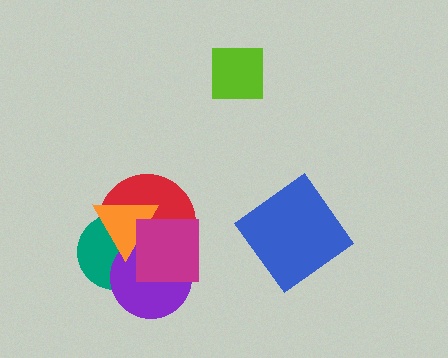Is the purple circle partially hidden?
Yes, it is partially covered by another shape.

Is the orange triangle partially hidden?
Yes, it is partially covered by another shape.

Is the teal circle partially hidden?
Yes, it is partially covered by another shape.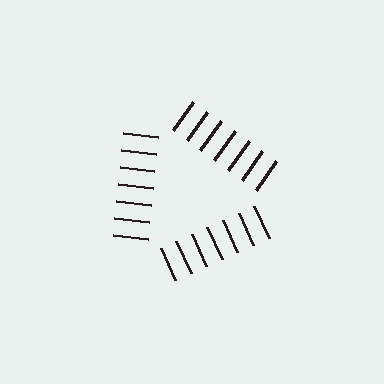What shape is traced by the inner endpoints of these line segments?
An illusory triangle — the line segments terminate on its edges but no continuous stroke is drawn.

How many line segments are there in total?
21 — 7 along each of the 3 edges.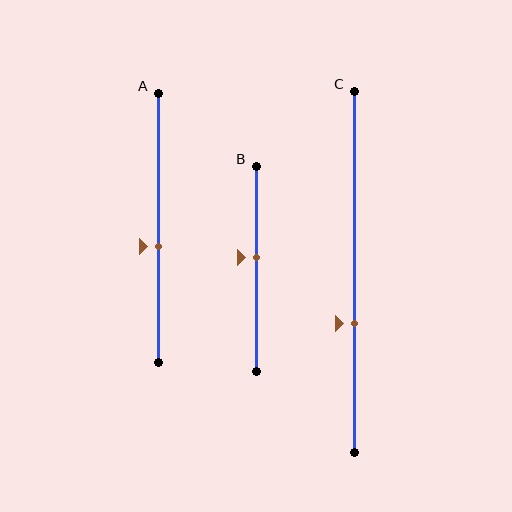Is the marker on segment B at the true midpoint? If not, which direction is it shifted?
No, the marker on segment B is shifted upward by about 6% of the segment length.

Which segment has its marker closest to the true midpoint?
Segment B has its marker closest to the true midpoint.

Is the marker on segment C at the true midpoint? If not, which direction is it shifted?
No, the marker on segment C is shifted downward by about 14% of the segment length.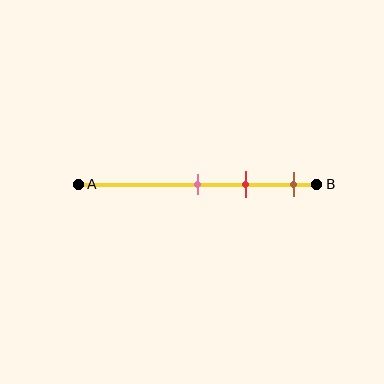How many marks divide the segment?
There are 3 marks dividing the segment.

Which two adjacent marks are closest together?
The pink and red marks are the closest adjacent pair.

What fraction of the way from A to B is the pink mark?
The pink mark is approximately 50% (0.5) of the way from A to B.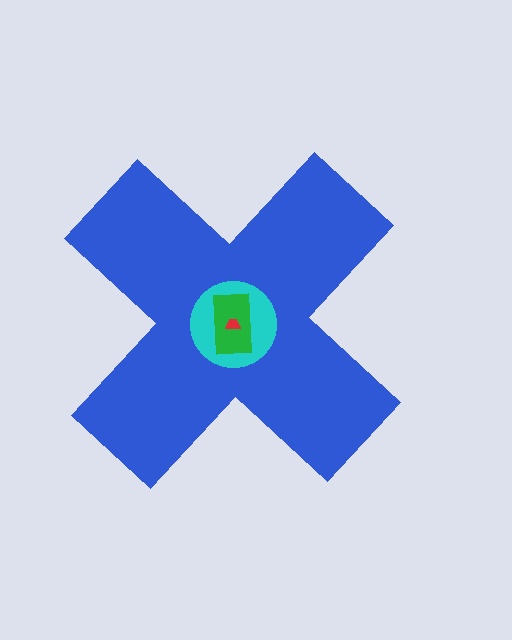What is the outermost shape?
The blue cross.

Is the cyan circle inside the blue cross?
Yes.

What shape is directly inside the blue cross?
The cyan circle.